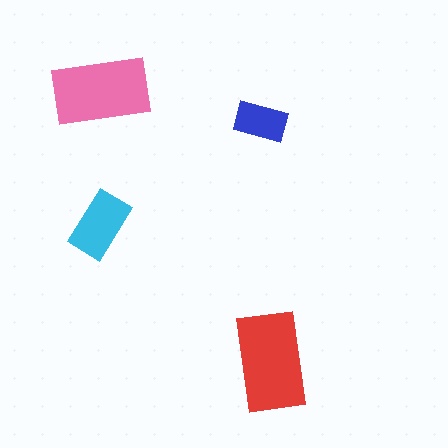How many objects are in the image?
There are 4 objects in the image.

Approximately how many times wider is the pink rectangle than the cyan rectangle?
About 1.5 times wider.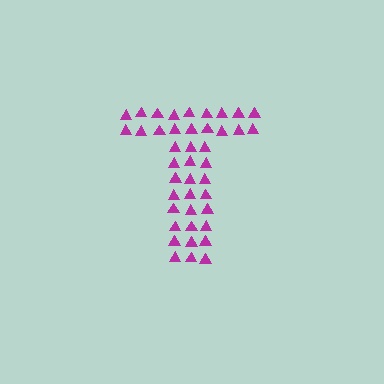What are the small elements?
The small elements are triangles.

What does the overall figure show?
The overall figure shows the letter T.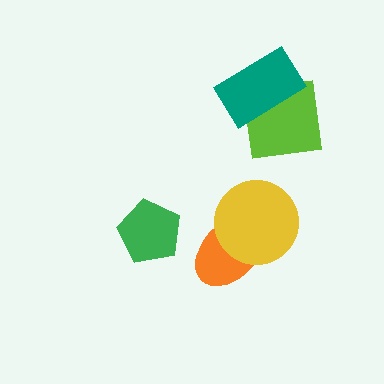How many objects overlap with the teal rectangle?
1 object overlaps with the teal rectangle.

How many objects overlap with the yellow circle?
1 object overlaps with the yellow circle.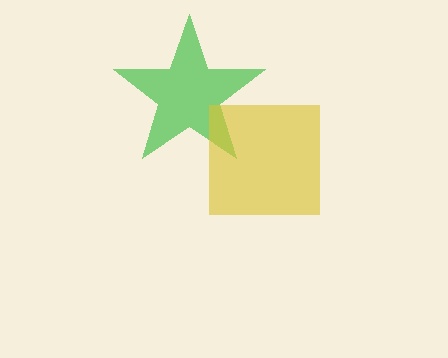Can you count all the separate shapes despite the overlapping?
Yes, there are 2 separate shapes.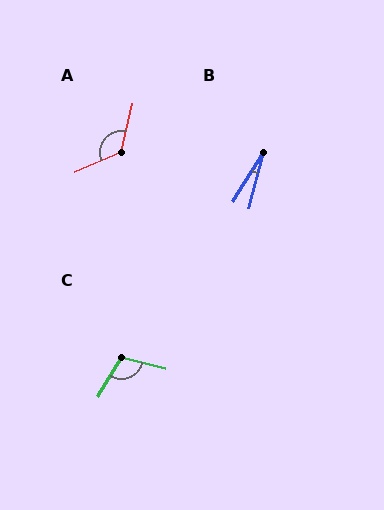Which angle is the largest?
A, at approximately 126 degrees.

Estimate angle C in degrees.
Approximately 108 degrees.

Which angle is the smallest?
B, at approximately 17 degrees.